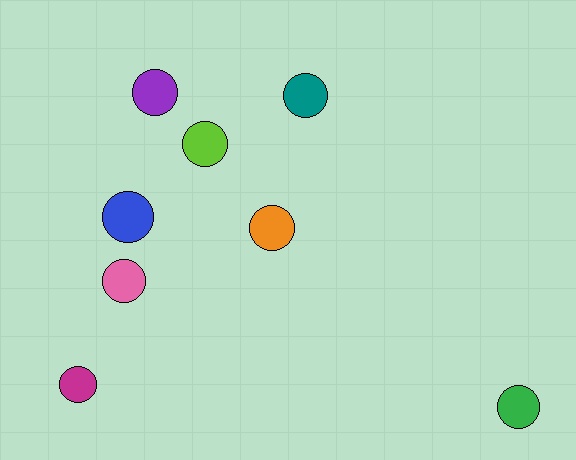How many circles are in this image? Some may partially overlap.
There are 8 circles.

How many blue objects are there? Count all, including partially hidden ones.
There is 1 blue object.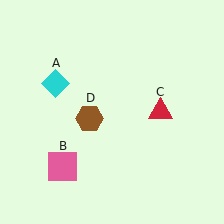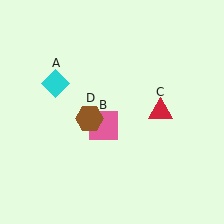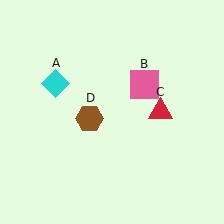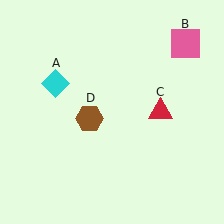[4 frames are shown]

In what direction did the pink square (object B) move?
The pink square (object B) moved up and to the right.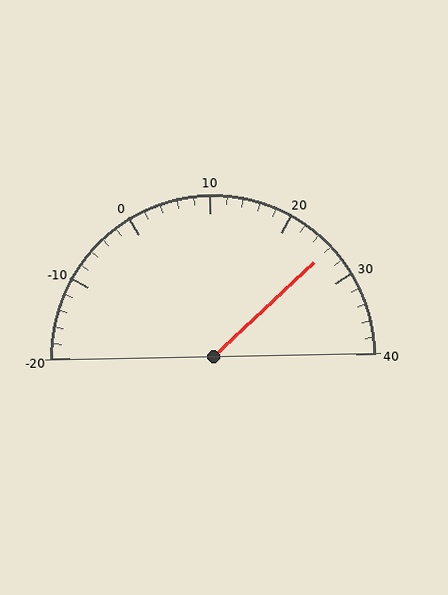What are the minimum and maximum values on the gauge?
The gauge ranges from -20 to 40.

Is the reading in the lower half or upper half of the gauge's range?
The reading is in the upper half of the range (-20 to 40).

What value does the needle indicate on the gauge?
The needle indicates approximately 26.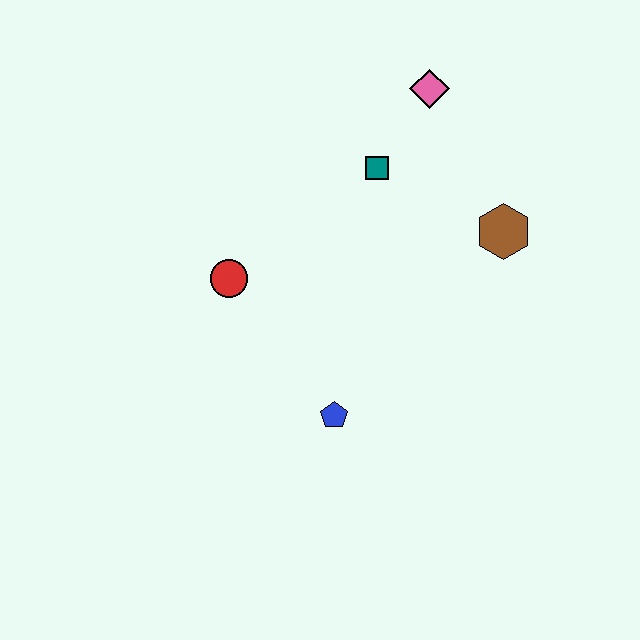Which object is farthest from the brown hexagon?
The red circle is farthest from the brown hexagon.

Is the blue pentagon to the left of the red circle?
No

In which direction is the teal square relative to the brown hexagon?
The teal square is to the left of the brown hexagon.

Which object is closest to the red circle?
The blue pentagon is closest to the red circle.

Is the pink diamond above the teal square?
Yes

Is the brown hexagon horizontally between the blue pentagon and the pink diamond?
No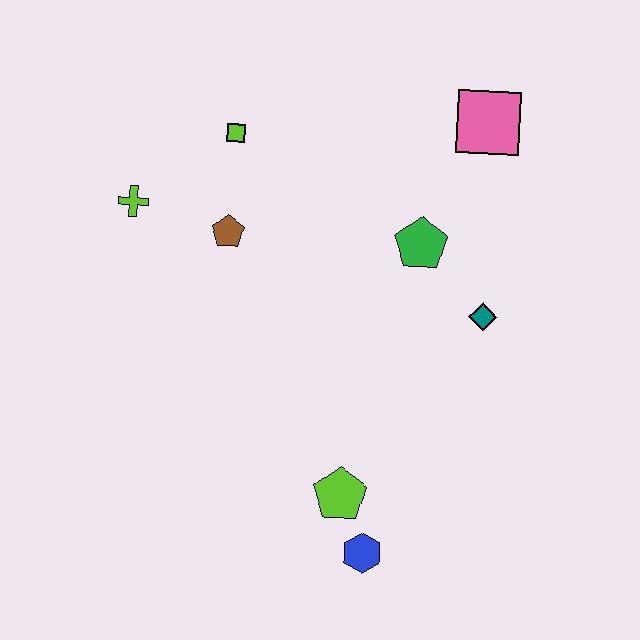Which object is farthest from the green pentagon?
The blue hexagon is farthest from the green pentagon.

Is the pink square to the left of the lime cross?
No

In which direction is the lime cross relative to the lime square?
The lime cross is to the left of the lime square.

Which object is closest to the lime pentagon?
The blue hexagon is closest to the lime pentagon.